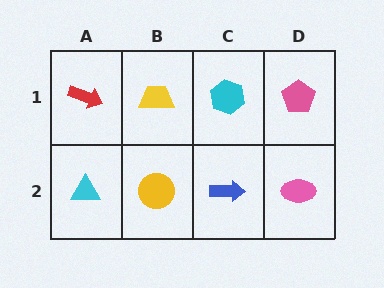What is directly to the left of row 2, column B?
A cyan triangle.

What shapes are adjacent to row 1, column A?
A cyan triangle (row 2, column A), a yellow trapezoid (row 1, column B).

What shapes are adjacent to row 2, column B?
A yellow trapezoid (row 1, column B), a cyan triangle (row 2, column A), a blue arrow (row 2, column C).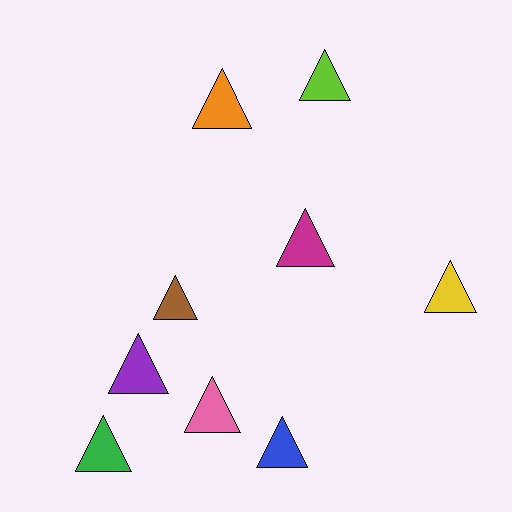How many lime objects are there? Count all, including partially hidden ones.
There is 1 lime object.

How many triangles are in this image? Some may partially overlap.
There are 9 triangles.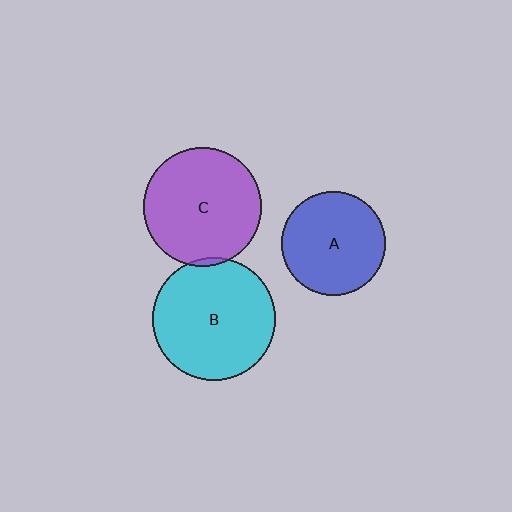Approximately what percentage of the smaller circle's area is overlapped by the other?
Approximately 5%.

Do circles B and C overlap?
Yes.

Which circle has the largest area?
Circle B (cyan).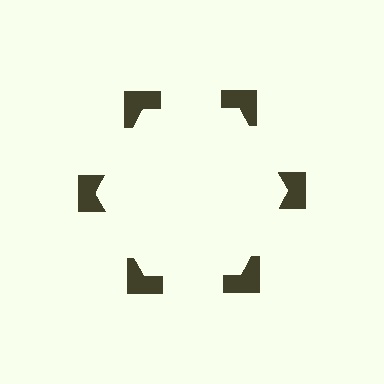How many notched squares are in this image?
There are 6 — one at each vertex of the illusory hexagon.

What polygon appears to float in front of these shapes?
An illusory hexagon — its edges are inferred from the aligned wedge cuts in the notched squares, not physically drawn.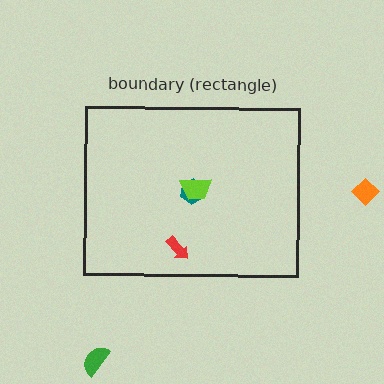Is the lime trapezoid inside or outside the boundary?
Inside.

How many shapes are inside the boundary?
3 inside, 2 outside.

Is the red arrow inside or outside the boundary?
Inside.